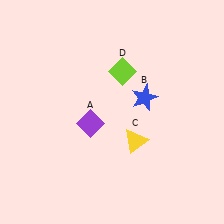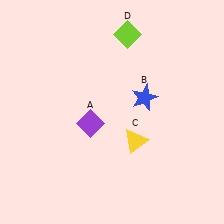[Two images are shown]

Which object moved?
The lime diamond (D) moved up.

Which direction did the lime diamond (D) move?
The lime diamond (D) moved up.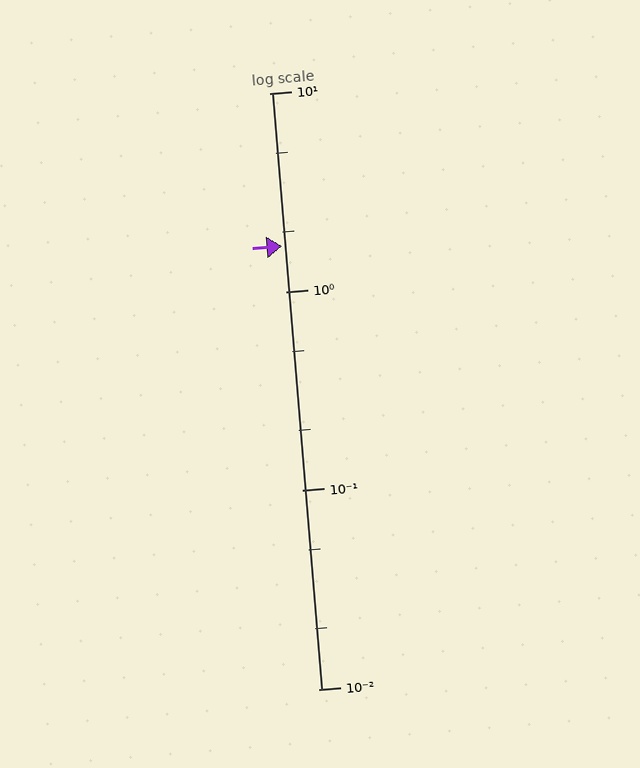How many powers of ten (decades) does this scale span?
The scale spans 3 decades, from 0.01 to 10.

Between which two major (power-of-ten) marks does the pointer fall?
The pointer is between 1 and 10.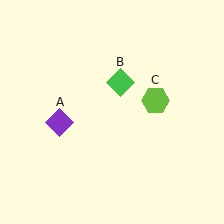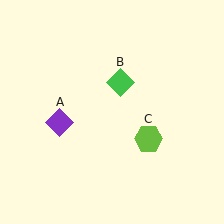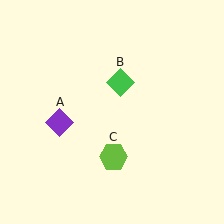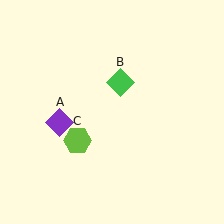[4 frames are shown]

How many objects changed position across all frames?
1 object changed position: lime hexagon (object C).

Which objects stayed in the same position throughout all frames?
Purple diamond (object A) and green diamond (object B) remained stationary.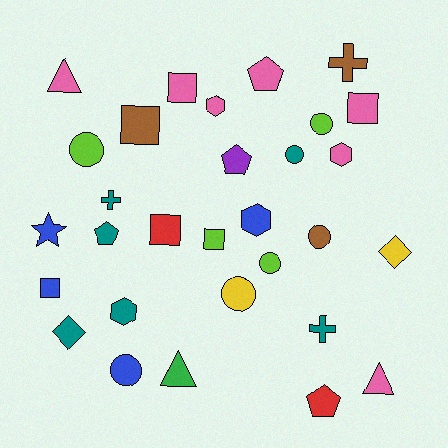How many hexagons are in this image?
There are 4 hexagons.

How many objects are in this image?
There are 30 objects.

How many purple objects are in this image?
There is 1 purple object.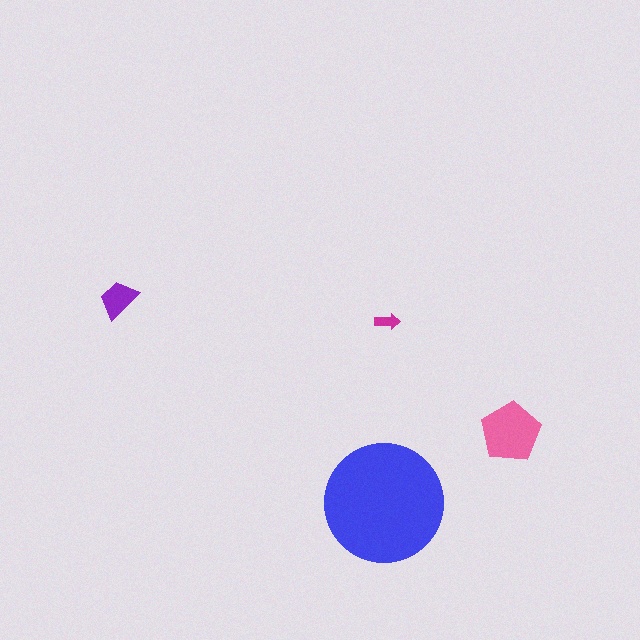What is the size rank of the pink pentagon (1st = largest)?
2nd.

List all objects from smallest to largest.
The magenta arrow, the purple trapezoid, the pink pentagon, the blue circle.